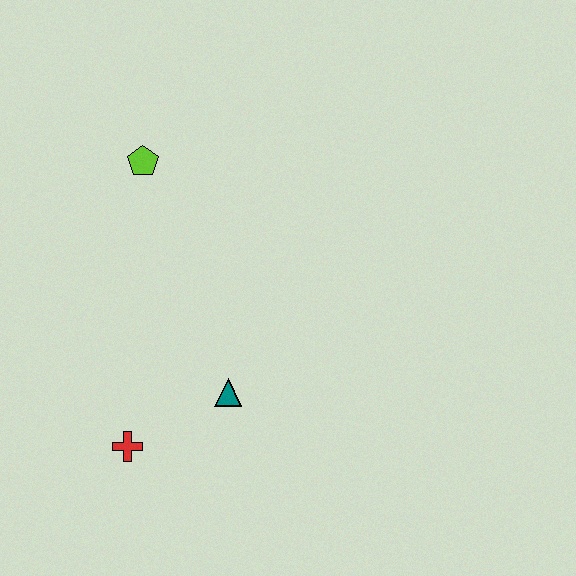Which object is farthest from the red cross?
The lime pentagon is farthest from the red cross.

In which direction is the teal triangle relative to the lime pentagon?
The teal triangle is below the lime pentagon.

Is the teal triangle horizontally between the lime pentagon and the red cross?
No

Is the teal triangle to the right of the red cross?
Yes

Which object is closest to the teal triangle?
The red cross is closest to the teal triangle.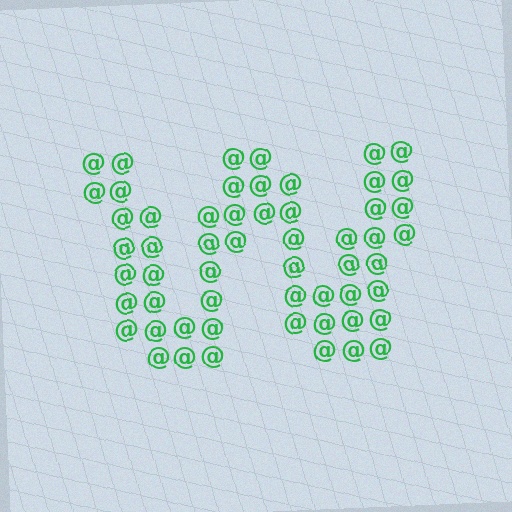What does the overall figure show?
The overall figure shows the letter W.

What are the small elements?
The small elements are at signs.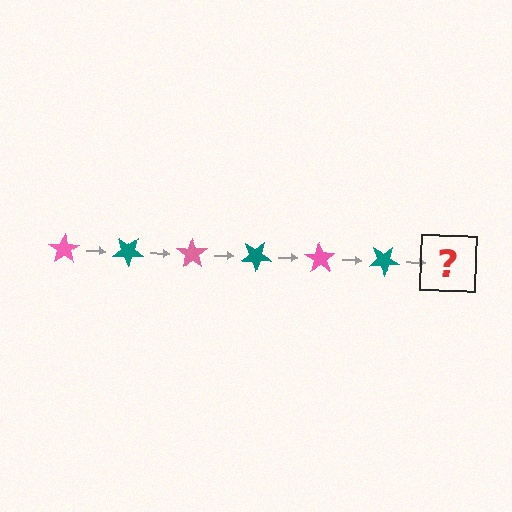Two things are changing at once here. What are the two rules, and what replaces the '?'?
The two rules are that it rotates 35 degrees each step and the color cycles through pink and teal. The '?' should be a pink star, rotated 210 degrees from the start.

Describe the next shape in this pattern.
It should be a pink star, rotated 210 degrees from the start.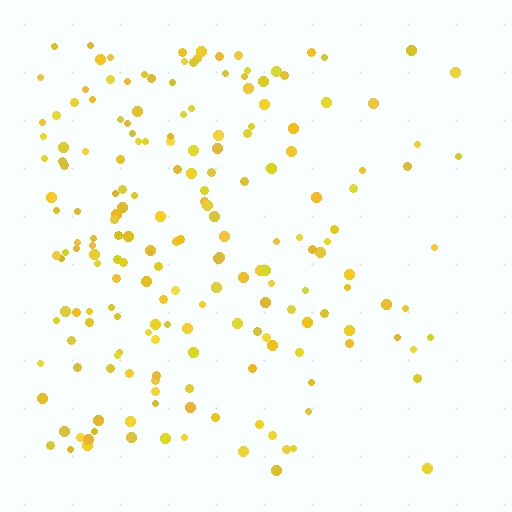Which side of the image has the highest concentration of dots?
The left.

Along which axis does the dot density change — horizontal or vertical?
Horizontal.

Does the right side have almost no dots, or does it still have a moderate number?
Still a moderate number, just noticeably fewer than the left.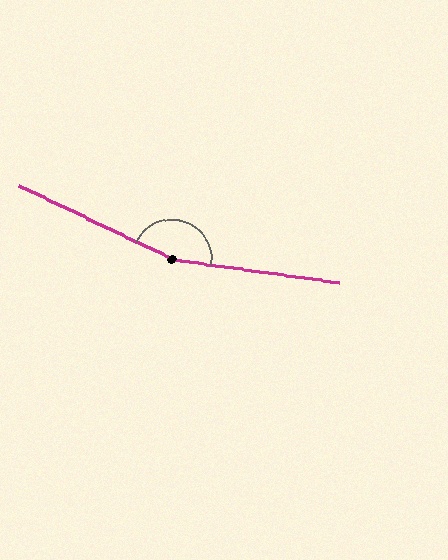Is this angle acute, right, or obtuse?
It is obtuse.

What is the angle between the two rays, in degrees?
Approximately 163 degrees.